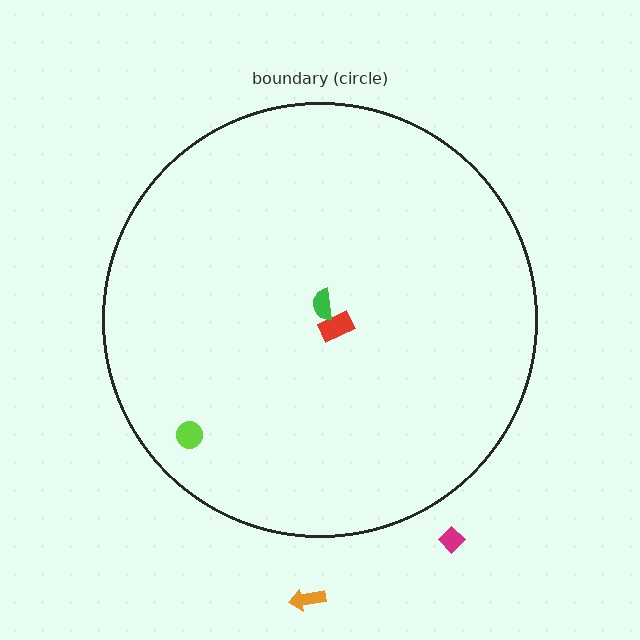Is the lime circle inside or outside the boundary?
Inside.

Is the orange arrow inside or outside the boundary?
Outside.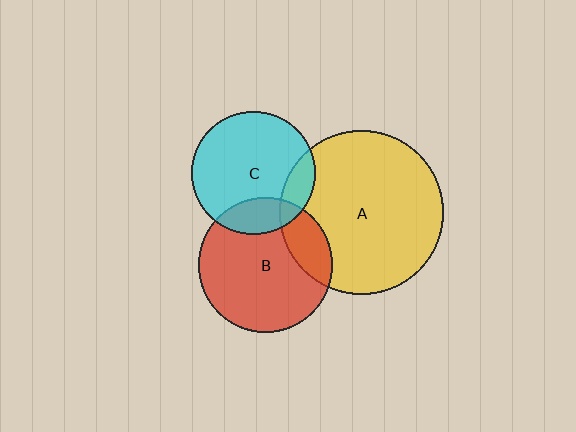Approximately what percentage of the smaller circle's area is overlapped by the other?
Approximately 20%.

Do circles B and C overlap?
Yes.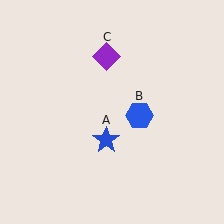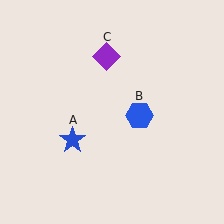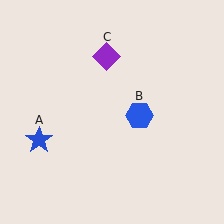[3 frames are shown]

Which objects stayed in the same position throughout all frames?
Blue hexagon (object B) and purple diamond (object C) remained stationary.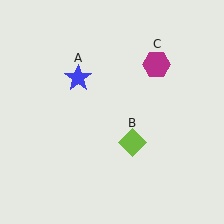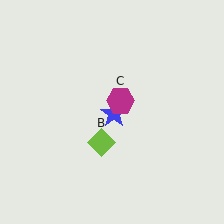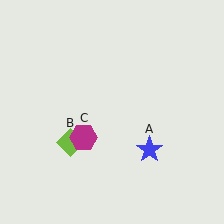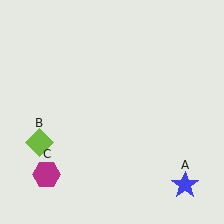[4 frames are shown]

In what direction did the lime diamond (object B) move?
The lime diamond (object B) moved left.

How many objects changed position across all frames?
3 objects changed position: blue star (object A), lime diamond (object B), magenta hexagon (object C).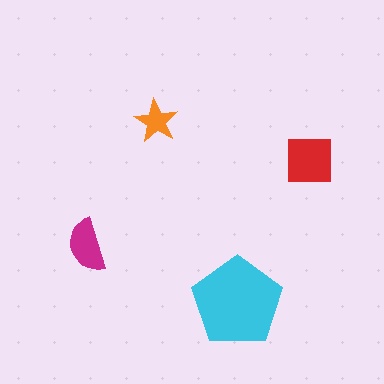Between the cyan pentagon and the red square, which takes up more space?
The cyan pentagon.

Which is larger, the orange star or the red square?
The red square.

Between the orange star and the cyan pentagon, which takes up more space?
The cyan pentagon.